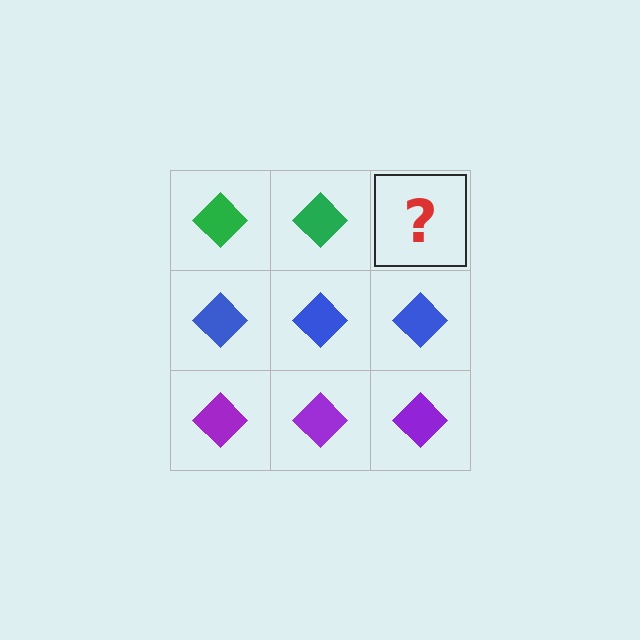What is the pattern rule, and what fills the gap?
The rule is that each row has a consistent color. The gap should be filled with a green diamond.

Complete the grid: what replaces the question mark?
The question mark should be replaced with a green diamond.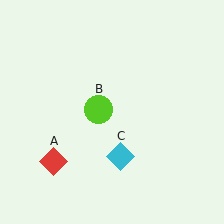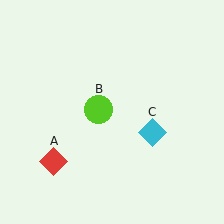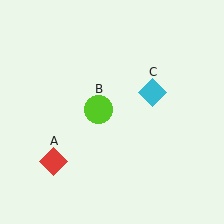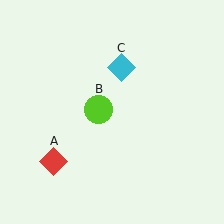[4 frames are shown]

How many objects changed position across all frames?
1 object changed position: cyan diamond (object C).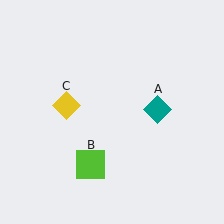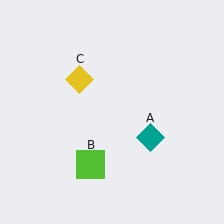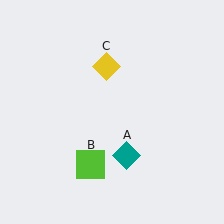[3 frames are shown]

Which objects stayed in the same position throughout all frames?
Lime square (object B) remained stationary.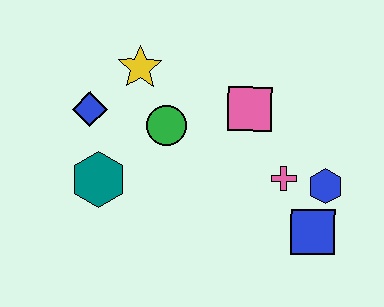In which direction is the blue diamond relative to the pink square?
The blue diamond is to the left of the pink square.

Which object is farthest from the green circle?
The blue square is farthest from the green circle.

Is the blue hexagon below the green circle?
Yes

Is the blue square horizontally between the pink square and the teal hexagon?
No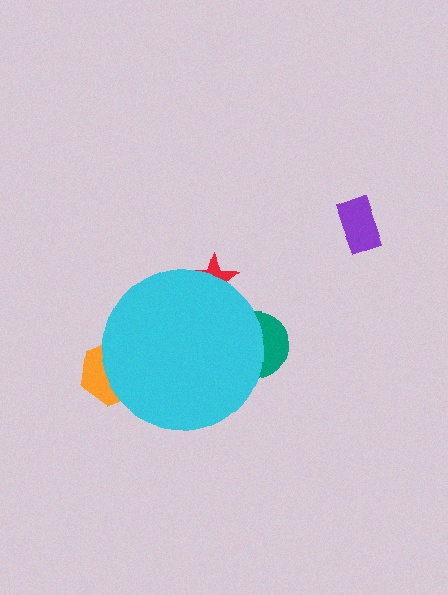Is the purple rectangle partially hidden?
No, the purple rectangle is fully visible.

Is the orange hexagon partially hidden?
Yes, the orange hexagon is partially hidden behind the cyan circle.